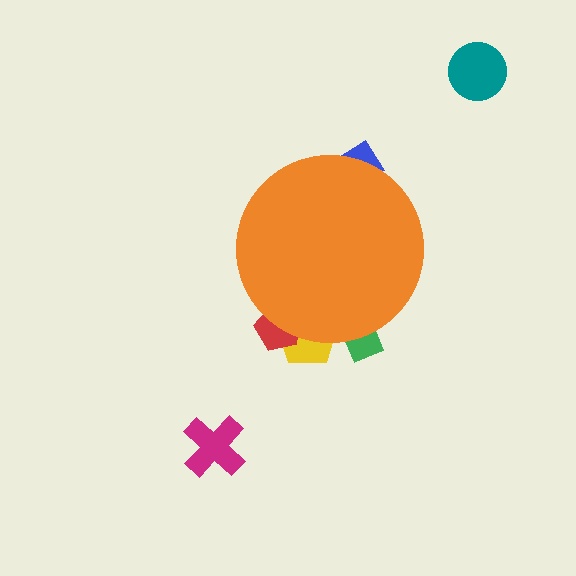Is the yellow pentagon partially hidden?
Yes, the yellow pentagon is partially hidden behind the orange circle.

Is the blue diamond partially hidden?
Yes, the blue diamond is partially hidden behind the orange circle.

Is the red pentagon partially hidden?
Yes, the red pentagon is partially hidden behind the orange circle.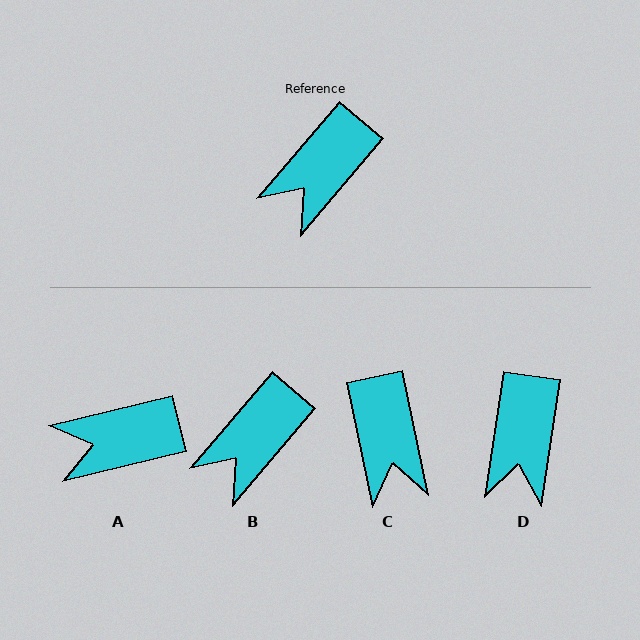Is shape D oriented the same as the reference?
No, it is off by about 32 degrees.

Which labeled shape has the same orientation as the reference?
B.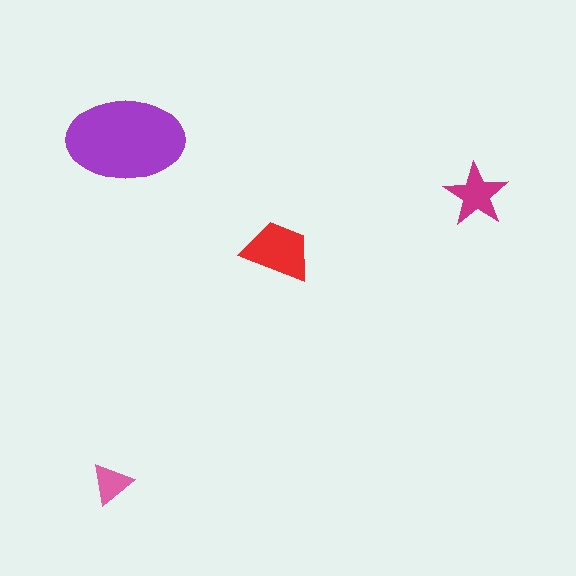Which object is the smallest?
The pink triangle.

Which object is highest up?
The purple ellipse is topmost.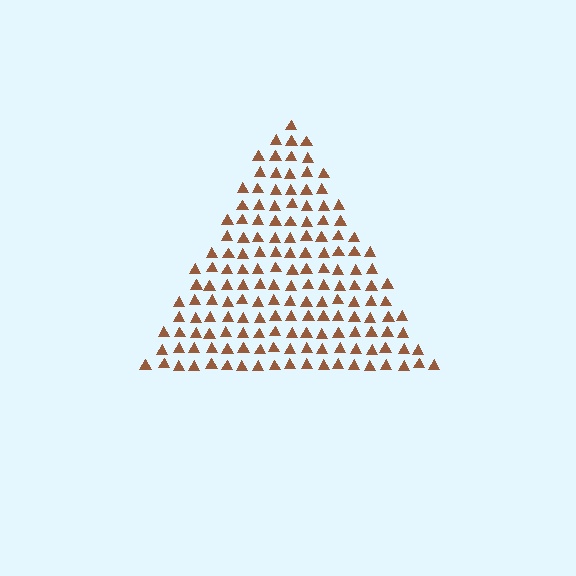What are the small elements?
The small elements are triangles.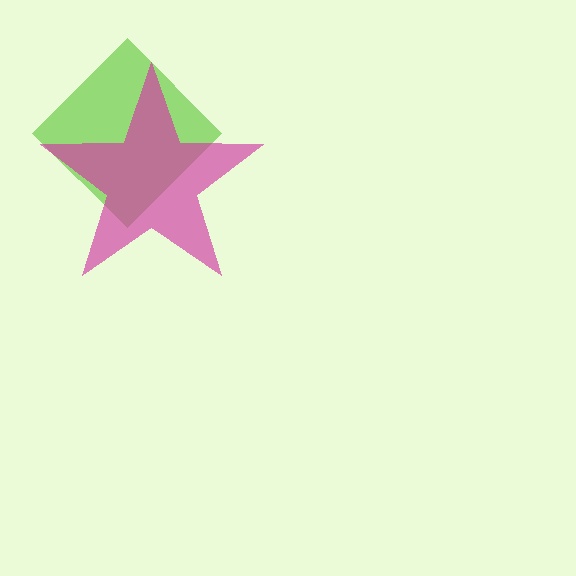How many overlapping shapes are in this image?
There are 2 overlapping shapes in the image.